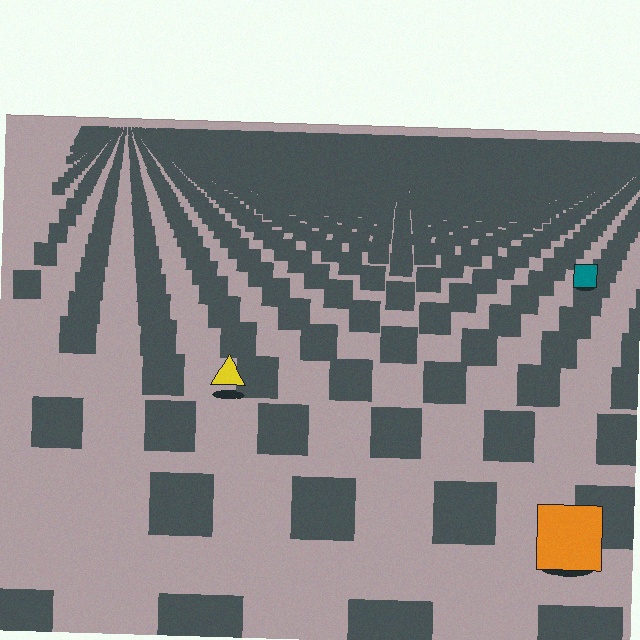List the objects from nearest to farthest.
From nearest to farthest: the orange square, the yellow triangle, the teal square.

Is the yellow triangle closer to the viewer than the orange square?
No. The orange square is closer — you can tell from the texture gradient: the ground texture is coarser near it.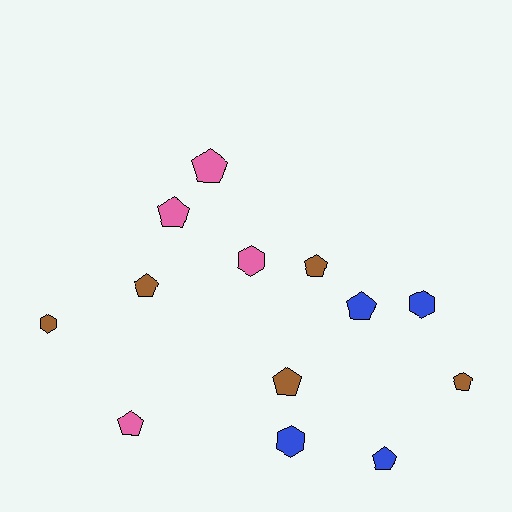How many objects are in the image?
There are 13 objects.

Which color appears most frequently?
Brown, with 5 objects.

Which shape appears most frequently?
Pentagon, with 9 objects.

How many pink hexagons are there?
There is 1 pink hexagon.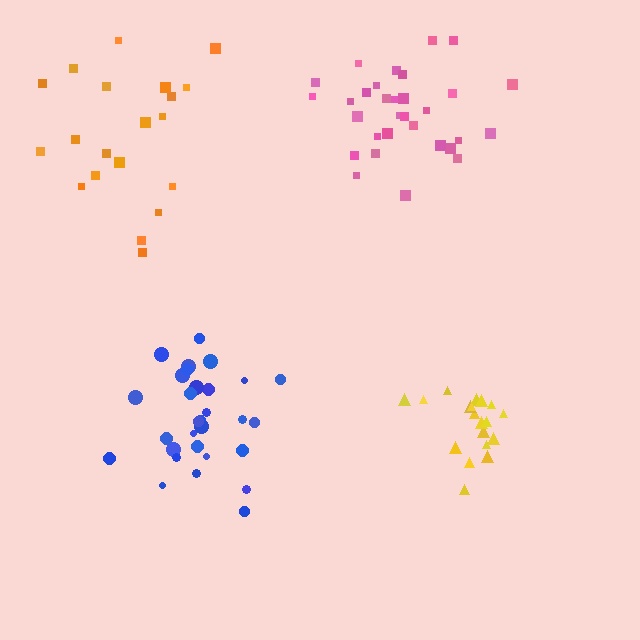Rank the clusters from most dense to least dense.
yellow, blue, pink, orange.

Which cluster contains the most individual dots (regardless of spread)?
Pink (31).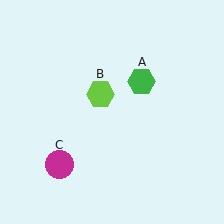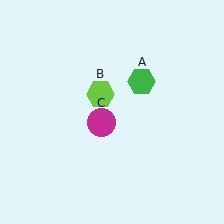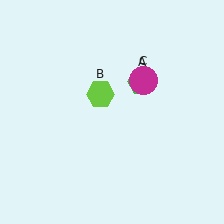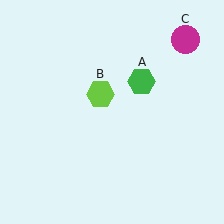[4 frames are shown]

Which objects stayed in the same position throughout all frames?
Green hexagon (object A) and lime hexagon (object B) remained stationary.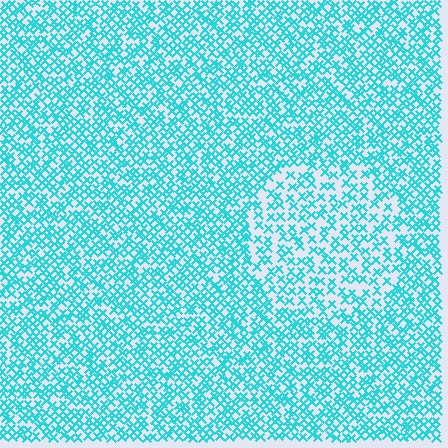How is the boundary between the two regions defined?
The boundary is defined by a change in element density (approximately 1.6x ratio). All elements are the same color, size, and shape.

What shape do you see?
I see a circle.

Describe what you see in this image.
The image contains small cyan elements arranged at two different densities. A circle-shaped region is visible where the elements are less densely packed than the surrounding area.